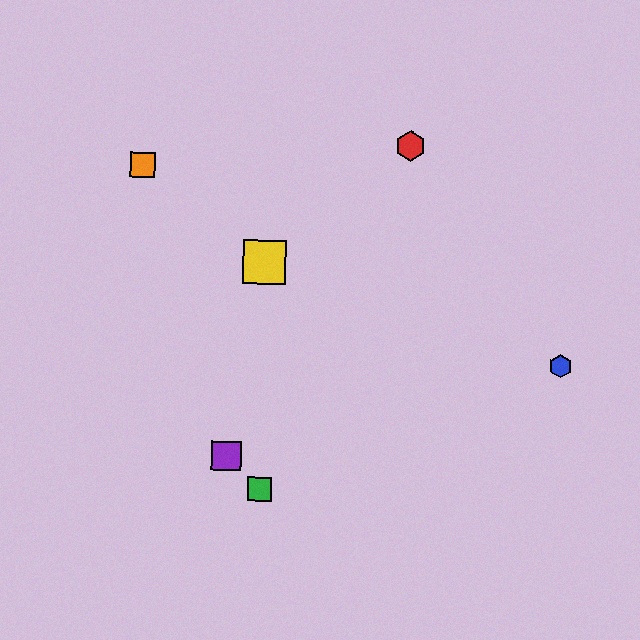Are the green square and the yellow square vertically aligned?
Yes, both are at x≈259.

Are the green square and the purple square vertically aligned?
No, the green square is at x≈259 and the purple square is at x≈227.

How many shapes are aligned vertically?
2 shapes (the green square, the yellow square) are aligned vertically.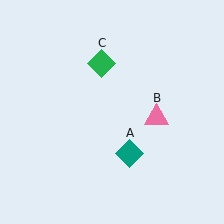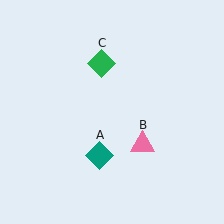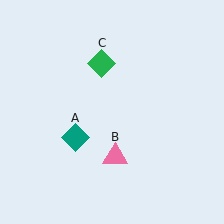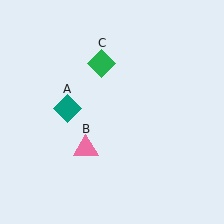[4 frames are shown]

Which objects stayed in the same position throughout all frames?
Green diamond (object C) remained stationary.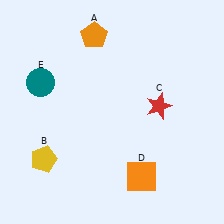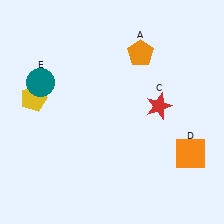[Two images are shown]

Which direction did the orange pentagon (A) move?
The orange pentagon (A) moved right.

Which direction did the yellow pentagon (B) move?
The yellow pentagon (B) moved up.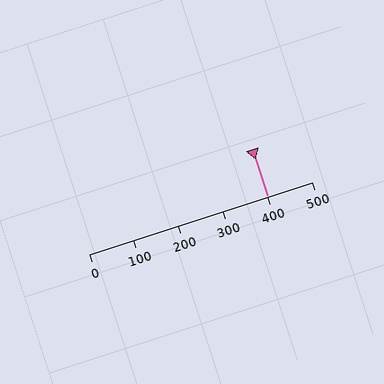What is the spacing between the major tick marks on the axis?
The major ticks are spaced 100 apart.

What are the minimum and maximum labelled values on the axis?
The axis runs from 0 to 500.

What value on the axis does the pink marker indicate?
The marker indicates approximately 400.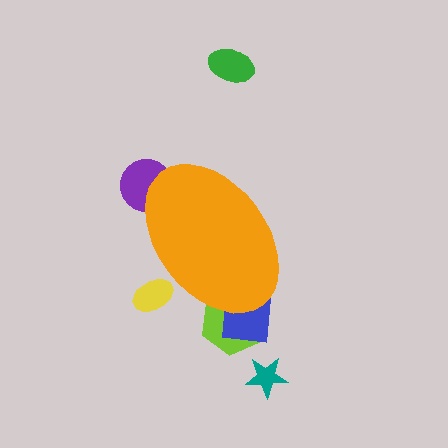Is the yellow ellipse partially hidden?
Yes, the yellow ellipse is partially hidden behind the orange ellipse.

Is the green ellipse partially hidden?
No, the green ellipse is fully visible.